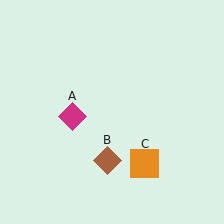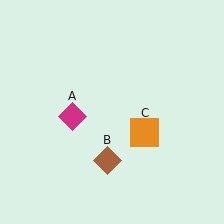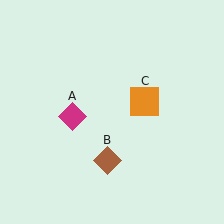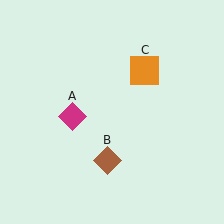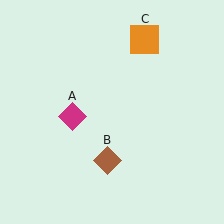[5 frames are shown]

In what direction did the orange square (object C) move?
The orange square (object C) moved up.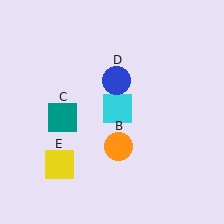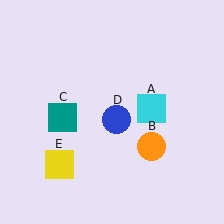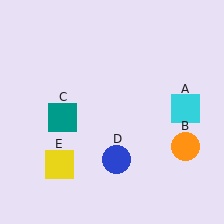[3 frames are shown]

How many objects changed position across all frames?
3 objects changed position: cyan square (object A), orange circle (object B), blue circle (object D).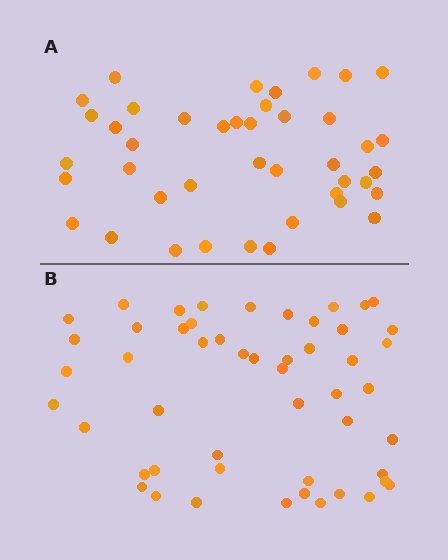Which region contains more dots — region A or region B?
Region B (the bottom region) has more dots.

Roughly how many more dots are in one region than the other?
Region B has roughly 8 or so more dots than region A.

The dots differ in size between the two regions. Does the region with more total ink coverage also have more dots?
No. Region A has more total ink coverage because its dots are larger, but region B actually contains more individual dots. Total area can be misleading — the number of items is what matters here.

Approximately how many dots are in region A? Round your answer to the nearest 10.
About 40 dots. (The exact count is 42, which rounds to 40.)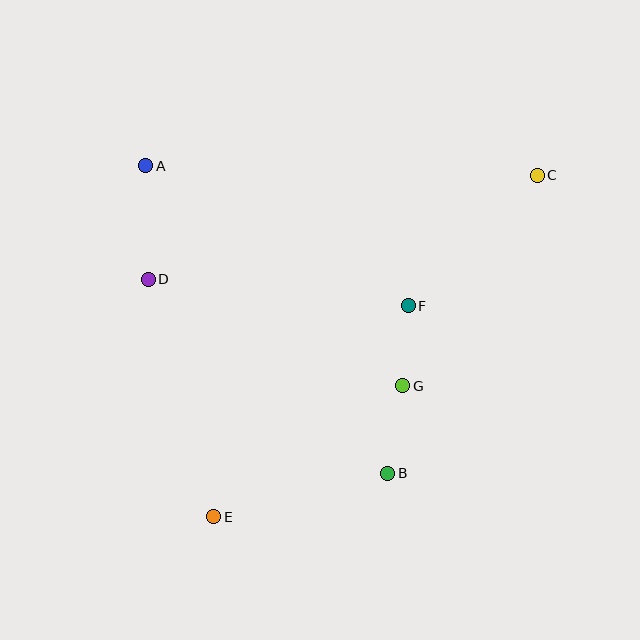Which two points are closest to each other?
Points F and G are closest to each other.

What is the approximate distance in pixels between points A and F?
The distance between A and F is approximately 298 pixels.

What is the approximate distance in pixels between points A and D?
The distance between A and D is approximately 114 pixels.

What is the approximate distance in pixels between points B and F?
The distance between B and F is approximately 169 pixels.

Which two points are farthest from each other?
Points C and E are farthest from each other.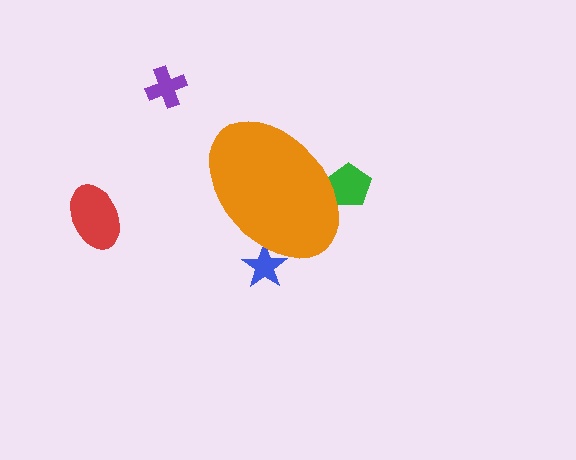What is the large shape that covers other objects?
An orange ellipse.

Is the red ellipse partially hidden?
No, the red ellipse is fully visible.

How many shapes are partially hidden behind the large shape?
2 shapes are partially hidden.